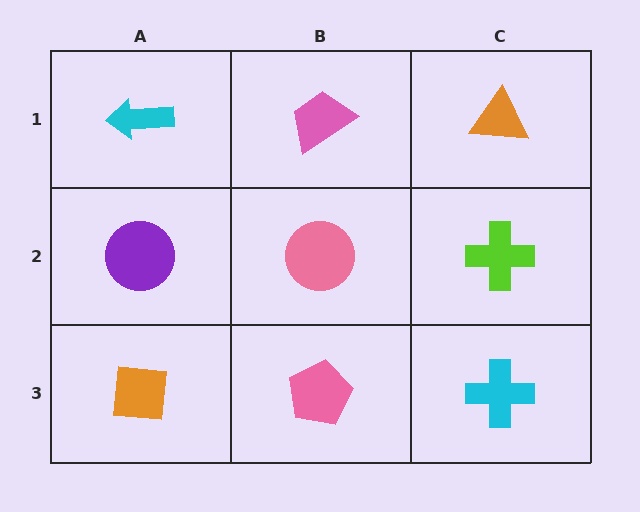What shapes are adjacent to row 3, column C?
A lime cross (row 2, column C), a pink pentagon (row 3, column B).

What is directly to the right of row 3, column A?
A pink pentagon.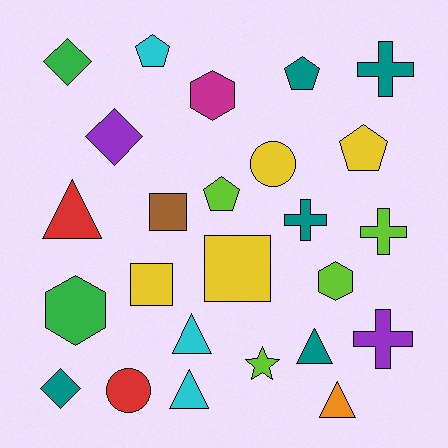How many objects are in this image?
There are 25 objects.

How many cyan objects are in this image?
There are 3 cyan objects.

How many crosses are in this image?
There are 4 crosses.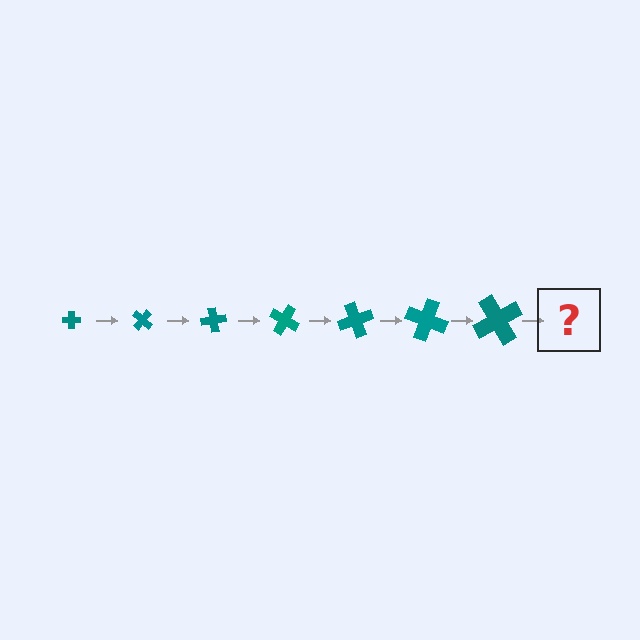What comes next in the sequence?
The next element should be a cross, larger than the previous one and rotated 280 degrees from the start.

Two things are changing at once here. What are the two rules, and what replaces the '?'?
The two rules are that the cross grows larger each step and it rotates 40 degrees each step. The '?' should be a cross, larger than the previous one and rotated 280 degrees from the start.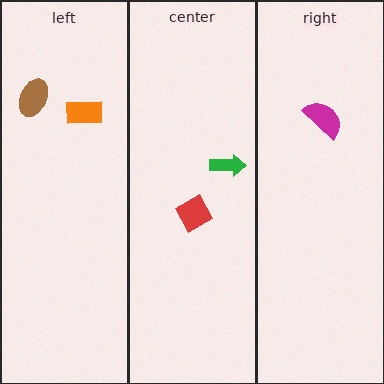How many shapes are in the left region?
2.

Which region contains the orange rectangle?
The left region.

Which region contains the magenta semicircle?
The right region.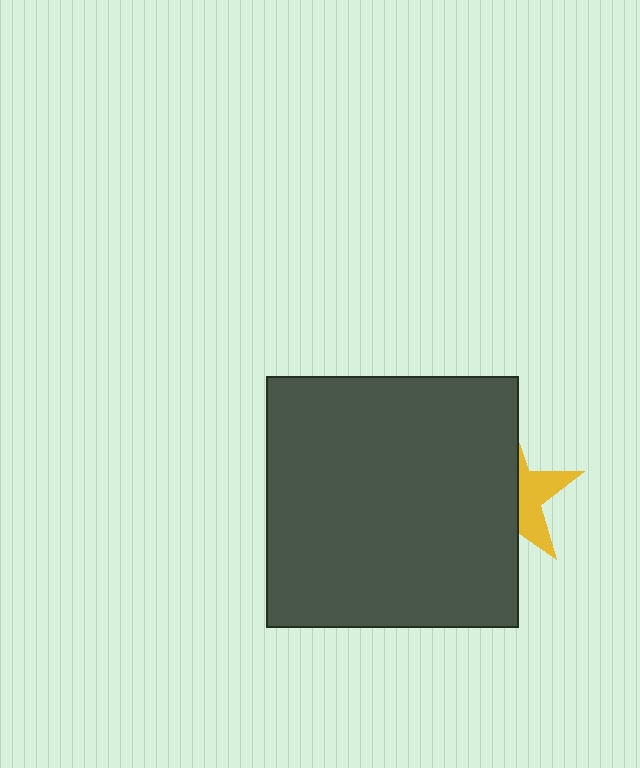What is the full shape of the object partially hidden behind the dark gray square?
The partially hidden object is a yellow star.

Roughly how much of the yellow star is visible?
A small part of it is visible (roughly 37%).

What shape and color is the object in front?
The object in front is a dark gray square.